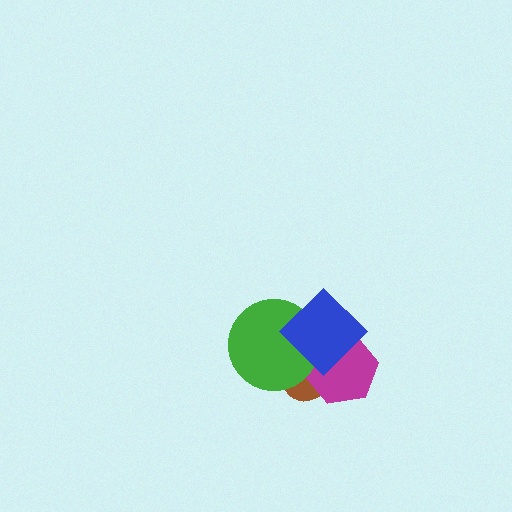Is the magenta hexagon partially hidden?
Yes, it is partially covered by another shape.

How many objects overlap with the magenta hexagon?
3 objects overlap with the magenta hexagon.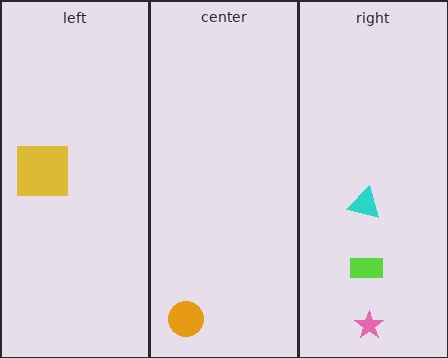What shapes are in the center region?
The orange circle.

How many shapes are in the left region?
1.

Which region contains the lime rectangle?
The right region.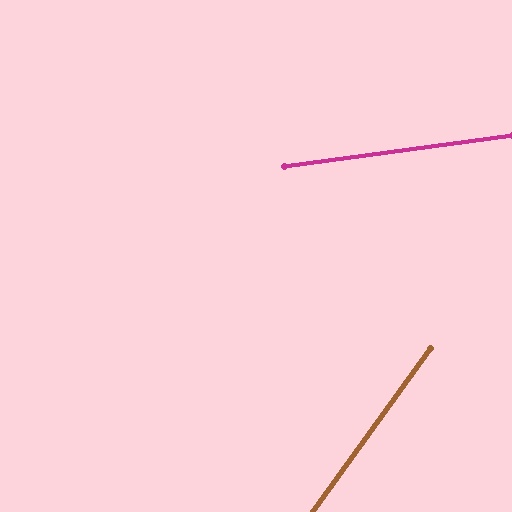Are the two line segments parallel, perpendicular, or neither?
Neither parallel nor perpendicular — they differ by about 46°.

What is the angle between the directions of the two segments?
Approximately 46 degrees.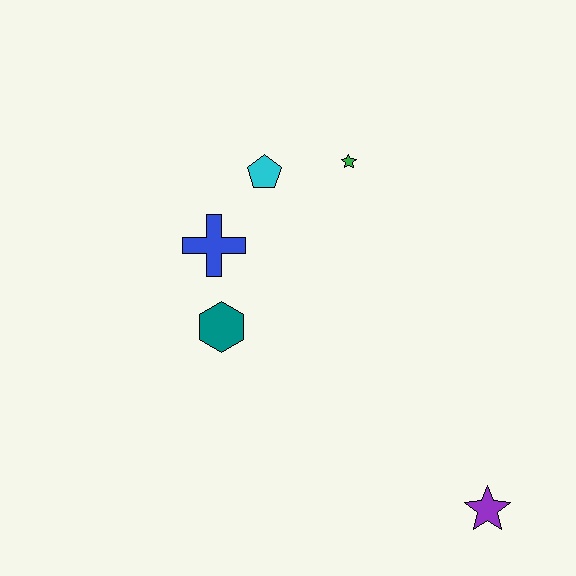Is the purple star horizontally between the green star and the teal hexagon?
No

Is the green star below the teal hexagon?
No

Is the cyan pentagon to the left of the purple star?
Yes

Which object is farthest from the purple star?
The cyan pentagon is farthest from the purple star.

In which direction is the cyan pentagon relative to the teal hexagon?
The cyan pentagon is above the teal hexagon.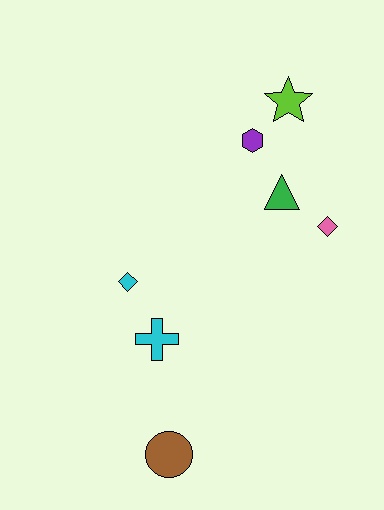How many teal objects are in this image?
There are no teal objects.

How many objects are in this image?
There are 7 objects.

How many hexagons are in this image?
There is 1 hexagon.